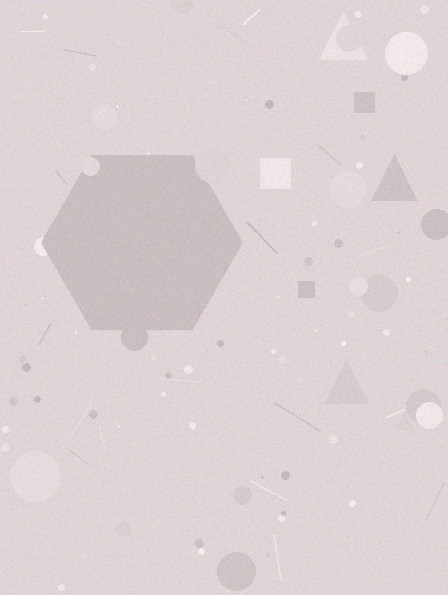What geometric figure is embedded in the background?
A hexagon is embedded in the background.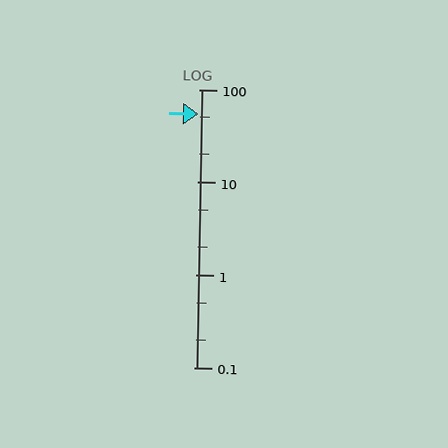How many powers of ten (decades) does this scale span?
The scale spans 3 decades, from 0.1 to 100.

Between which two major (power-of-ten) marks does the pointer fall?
The pointer is between 10 and 100.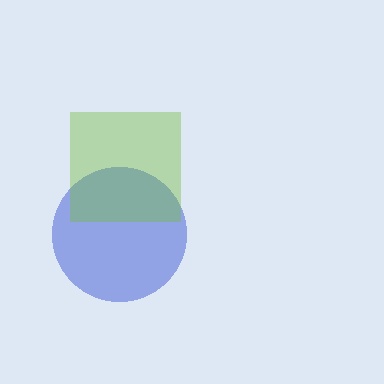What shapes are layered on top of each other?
The layered shapes are: a blue circle, a lime square.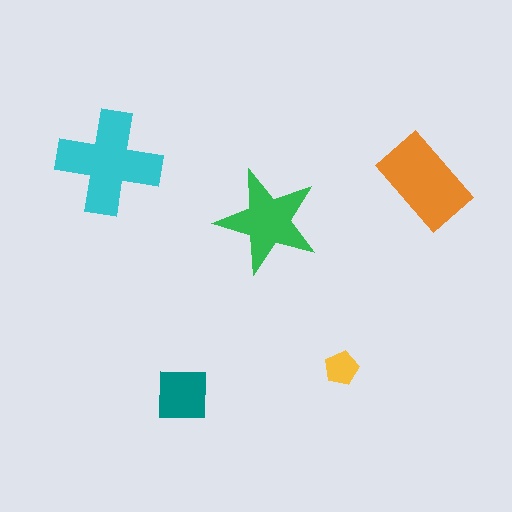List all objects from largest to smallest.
The cyan cross, the orange rectangle, the green star, the teal square, the yellow pentagon.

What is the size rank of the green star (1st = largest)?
3rd.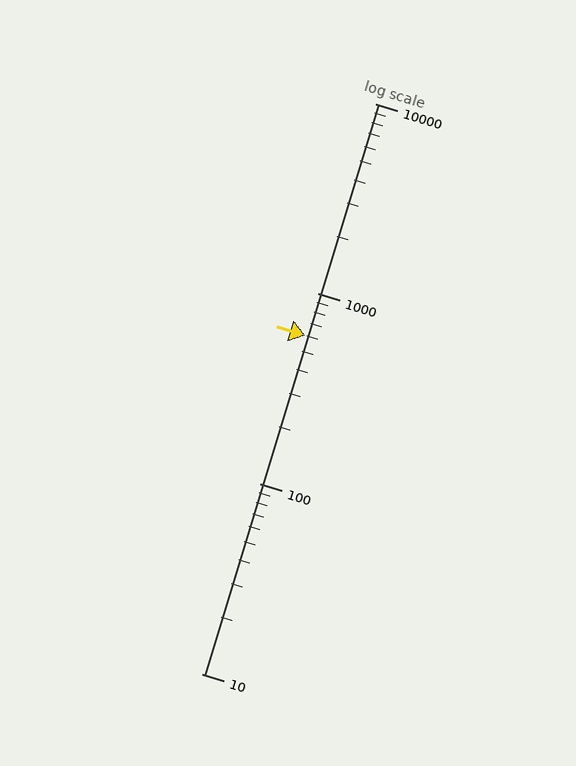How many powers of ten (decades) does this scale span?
The scale spans 3 decades, from 10 to 10000.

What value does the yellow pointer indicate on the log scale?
The pointer indicates approximately 600.